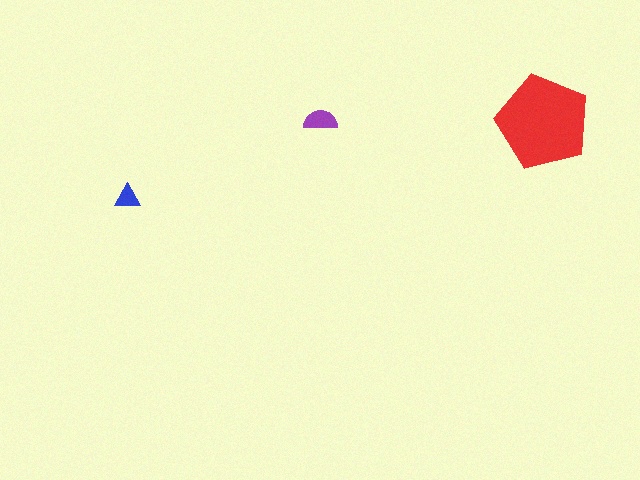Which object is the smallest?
The blue triangle.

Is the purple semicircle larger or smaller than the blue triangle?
Larger.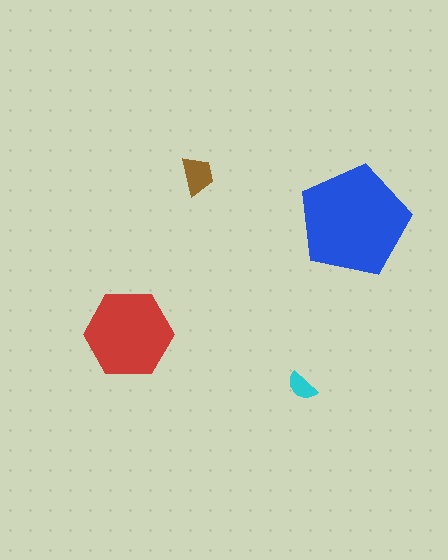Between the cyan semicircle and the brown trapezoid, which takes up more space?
The brown trapezoid.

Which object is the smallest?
The cyan semicircle.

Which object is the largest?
The blue pentagon.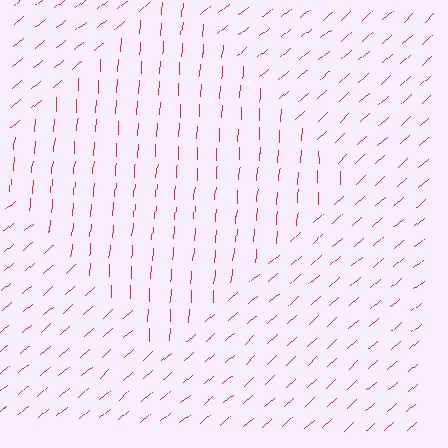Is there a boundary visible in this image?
Yes, there is a texture boundary formed by a change in line orientation.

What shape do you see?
I see a diamond.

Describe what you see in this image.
The image is filled with small red line segments. A diamond region in the image has lines oriented differently from the surrounding lines, creating a visible texture boundary.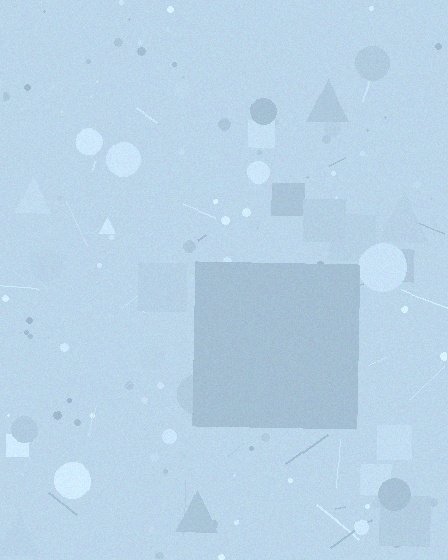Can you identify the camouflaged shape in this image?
The camouflaged shape is a square.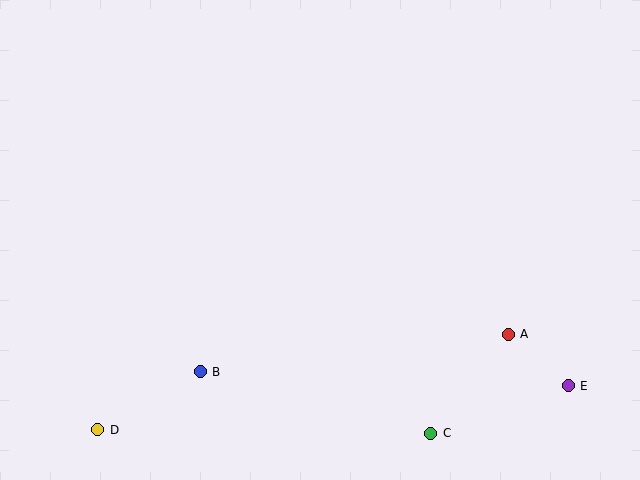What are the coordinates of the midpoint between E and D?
The midpoint between E and D is at (333, 408).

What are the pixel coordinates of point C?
Point C is at (431, 433).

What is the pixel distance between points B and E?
The distance between B and E is 368 pixels.